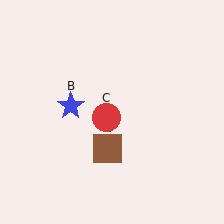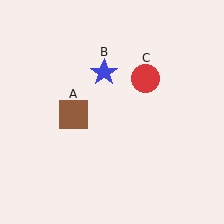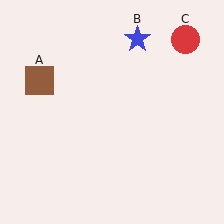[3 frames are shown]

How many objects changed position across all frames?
3 objects changed position: brown square (object A), blue star (object B), red circle (object C).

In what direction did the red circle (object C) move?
The red circle (object C) moved up and to the right.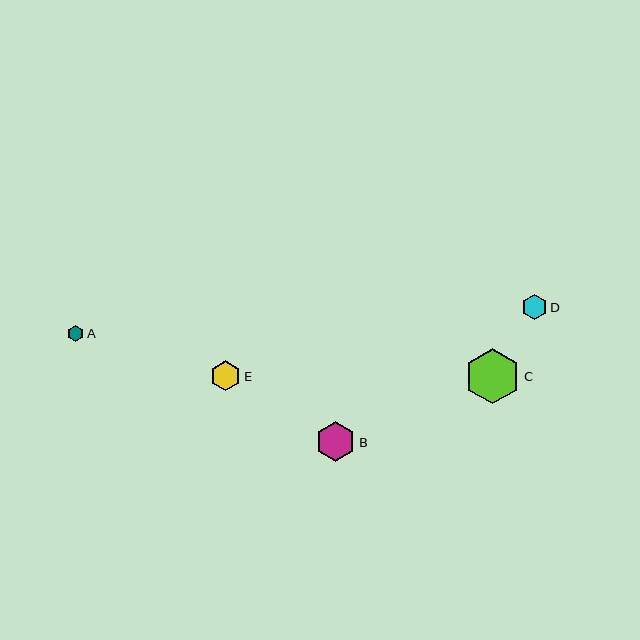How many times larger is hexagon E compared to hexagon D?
Hexagon E is approximately 1.2 times the size of hexagon D.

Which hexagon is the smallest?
Hexagon A is the smallest with a size of approximately 16 pixels.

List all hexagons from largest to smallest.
From largest to smallest: C, B, E, D, A.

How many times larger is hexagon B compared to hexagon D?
Hexagon B is approximately 1.6 times the size of hexagon D.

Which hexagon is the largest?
Hexagon C is the largest with a size of approximately 56 pixels.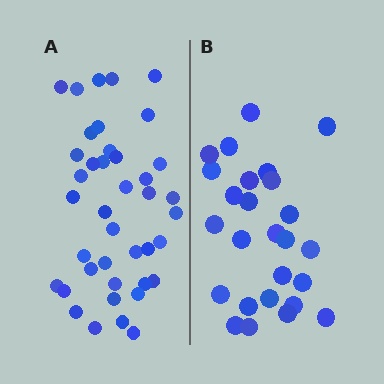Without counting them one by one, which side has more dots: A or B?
Region A (the left region) has more dots.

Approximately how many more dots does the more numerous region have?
Region A has approximately 15 more dots than region B.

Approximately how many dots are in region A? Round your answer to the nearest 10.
About 40 dots.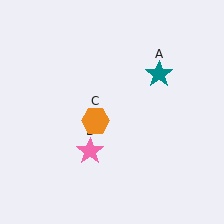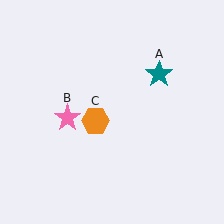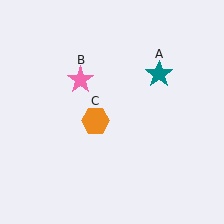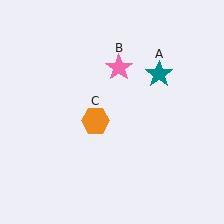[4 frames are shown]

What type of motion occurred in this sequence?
The pink star (object B) rotated clockwise around the center of the scene.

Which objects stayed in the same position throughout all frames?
Teal star (object A) and orange hexagon (object C) remained stationary.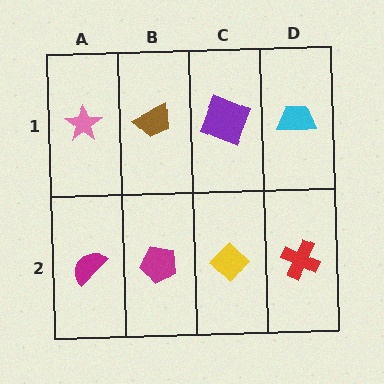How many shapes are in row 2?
4 shapes.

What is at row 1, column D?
A cyan trapezoid.